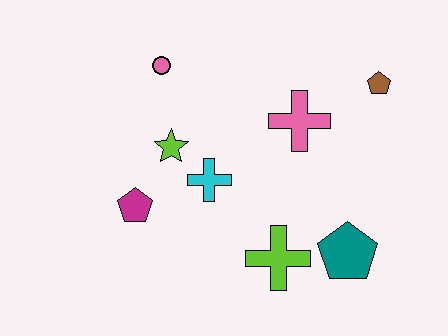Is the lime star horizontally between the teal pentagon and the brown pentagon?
No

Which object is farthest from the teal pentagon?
The pink circle is farthest from the teal pentagon.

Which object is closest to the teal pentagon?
The lime cross is closest to the teal pentagon.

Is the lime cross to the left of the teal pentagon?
Yes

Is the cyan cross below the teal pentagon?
No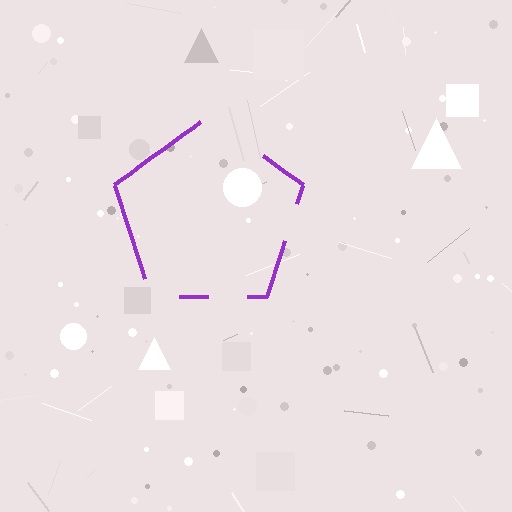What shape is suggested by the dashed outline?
The dashed outline suggests a pentagon.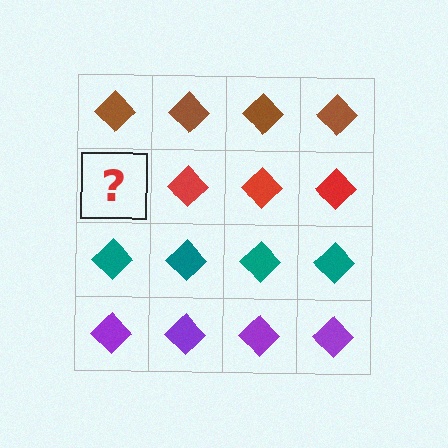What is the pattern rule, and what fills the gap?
The rule is that each row has a consistent color. The gap should be filled with a red diamond.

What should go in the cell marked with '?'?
The missing cell should contain a red diamond.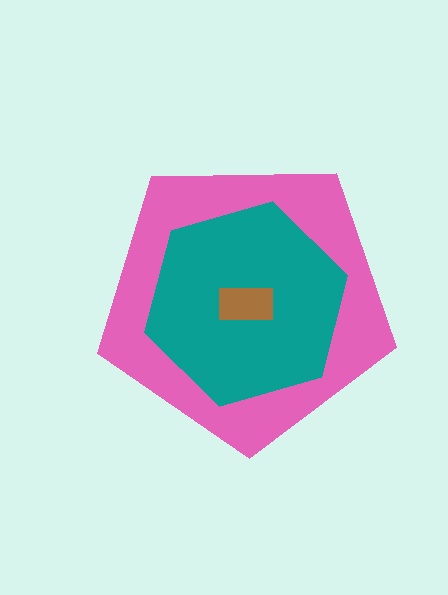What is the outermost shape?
The pink pentagon.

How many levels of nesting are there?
3.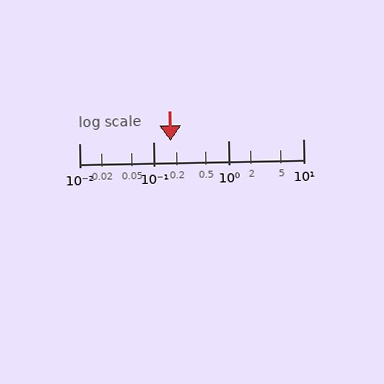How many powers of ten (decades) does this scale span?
The scale spans 3 decades, from 0.01 to 10.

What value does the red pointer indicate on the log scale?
The pointer indicates approximately 0.17.